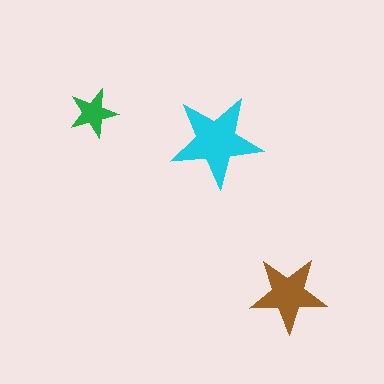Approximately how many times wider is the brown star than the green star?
About 1.5 times wider.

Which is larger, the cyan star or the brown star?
The cyan one.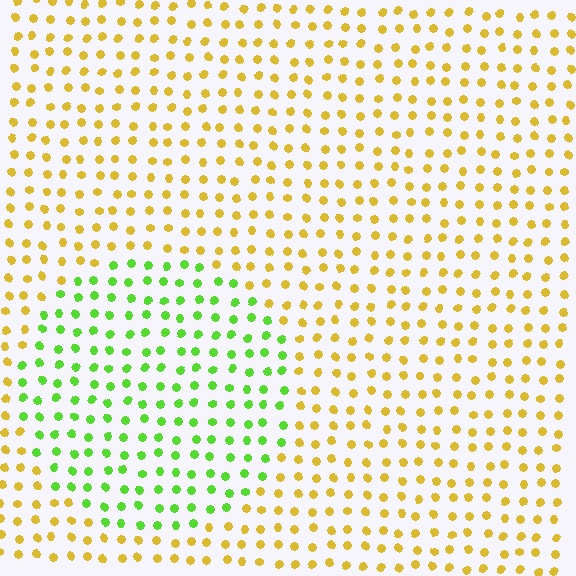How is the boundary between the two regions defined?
The boundary is defined purely by a slight shift in hue (about 59 degrees). Spacing, size, and orientation are identical on both sides.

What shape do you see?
I see a circle.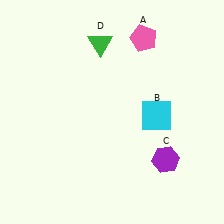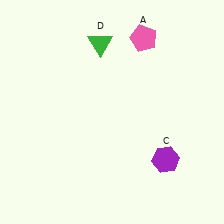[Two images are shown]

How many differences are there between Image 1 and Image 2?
There is 1 difference between the two images.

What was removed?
The cyan square (B) was removed in Image 2.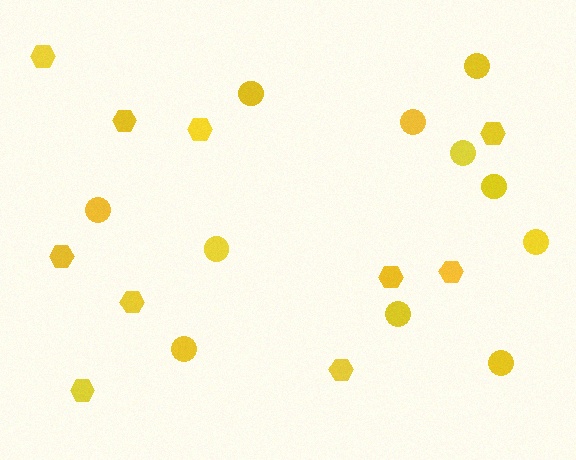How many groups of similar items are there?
There are 2 groups: one group of hexagons (10) and one group of circles (11).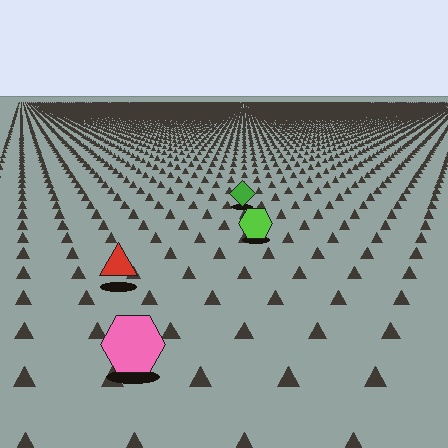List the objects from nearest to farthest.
From nearest to farthest: the pink hexagon, the red triangle, the lime hexagon, the green diamond.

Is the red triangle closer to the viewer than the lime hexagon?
Yes. The red triangle is closer — you can tell from the texture gradient: the ground texture is coarser near it.